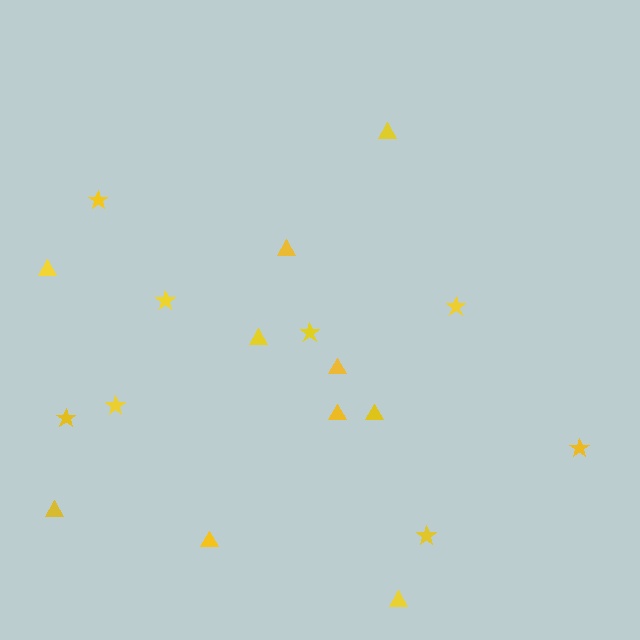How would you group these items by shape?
There are 2 groups: one group of stars (8) and one group of triangles (10).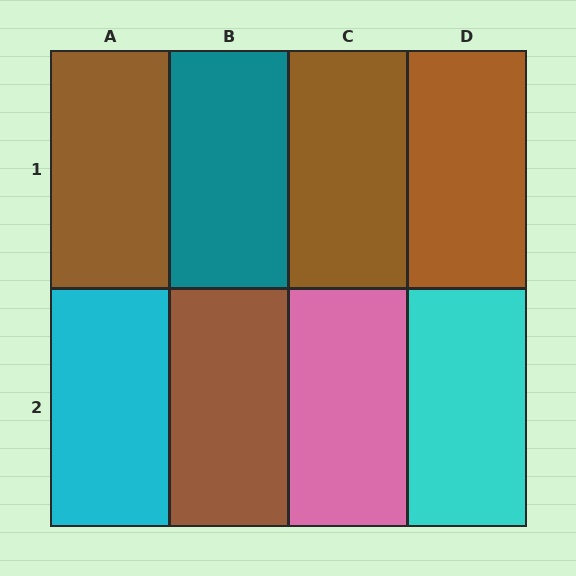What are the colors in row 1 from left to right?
Brown, teal, brown, brown.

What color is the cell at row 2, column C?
Pink.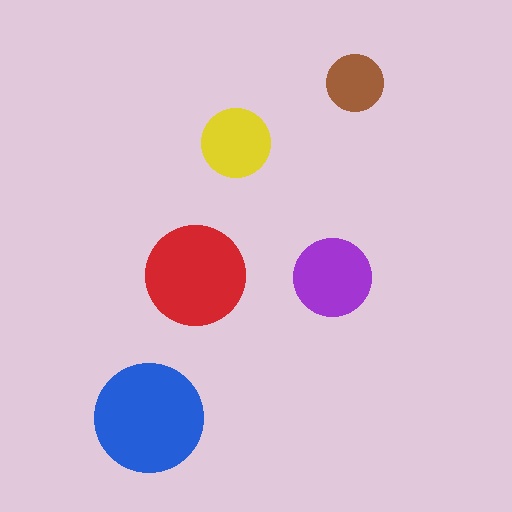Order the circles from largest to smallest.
the blue one, the red one, the purple one, the yellow one, the brown one.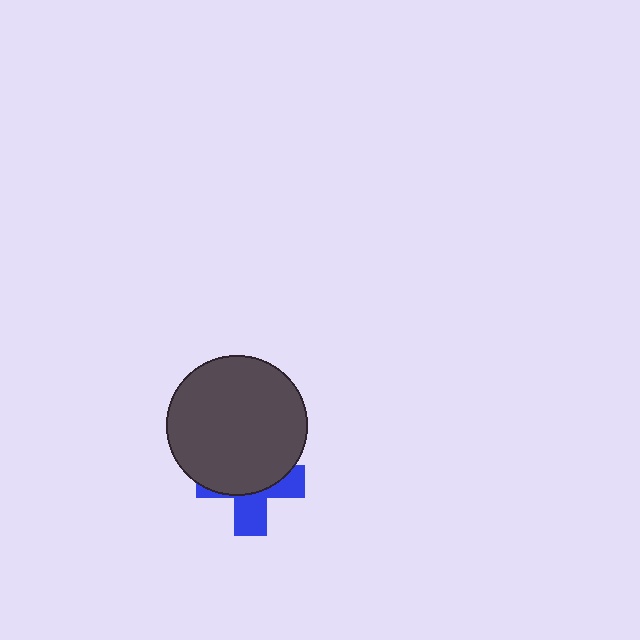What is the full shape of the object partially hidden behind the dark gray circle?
The partially hidden object is a blue cross.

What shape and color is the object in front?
The object in front is a dark gray circle.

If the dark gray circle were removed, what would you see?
You would see the complete blue cross.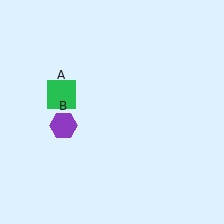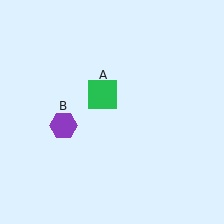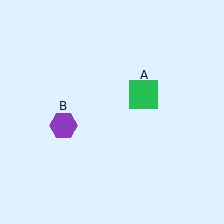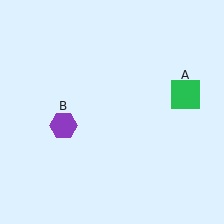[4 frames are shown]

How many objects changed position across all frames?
1 object changed position: green square (object A).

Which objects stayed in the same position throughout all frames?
Purple hexagon (object B) remained stationary.